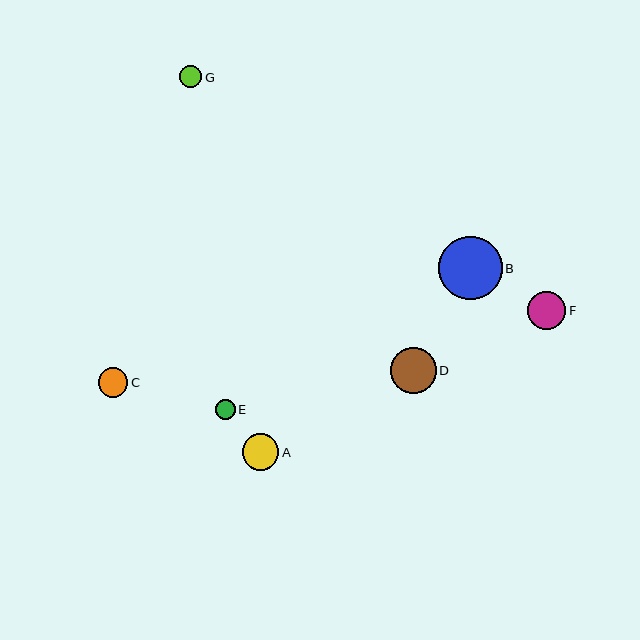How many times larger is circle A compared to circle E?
Circle A is approximately 1.8 times the size of circle E.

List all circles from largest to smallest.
From largest to smallest: B, D, F, A, C, G, E.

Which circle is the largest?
Circle B is the largest with a size of approximately 63 pixels.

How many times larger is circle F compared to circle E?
Circle F is approximately 1.9 times the size of circle E.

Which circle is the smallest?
Circle E is the smallest with a size of approximately 20 pixels.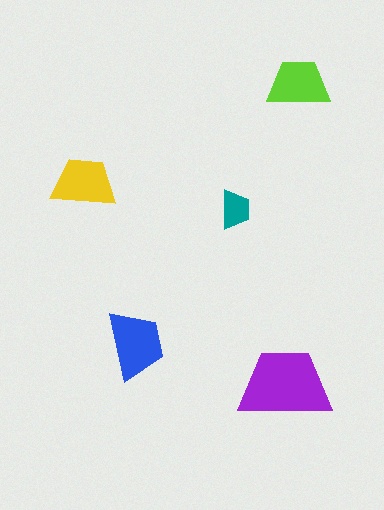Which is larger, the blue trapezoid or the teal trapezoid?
The blue one.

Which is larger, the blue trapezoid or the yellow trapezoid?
The blue one.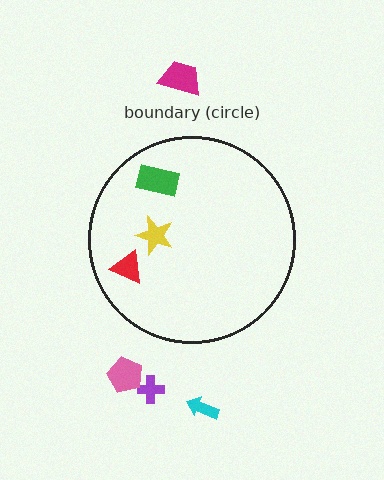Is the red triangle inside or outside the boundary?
Inside.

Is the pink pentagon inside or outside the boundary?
Outside.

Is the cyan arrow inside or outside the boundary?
Outside.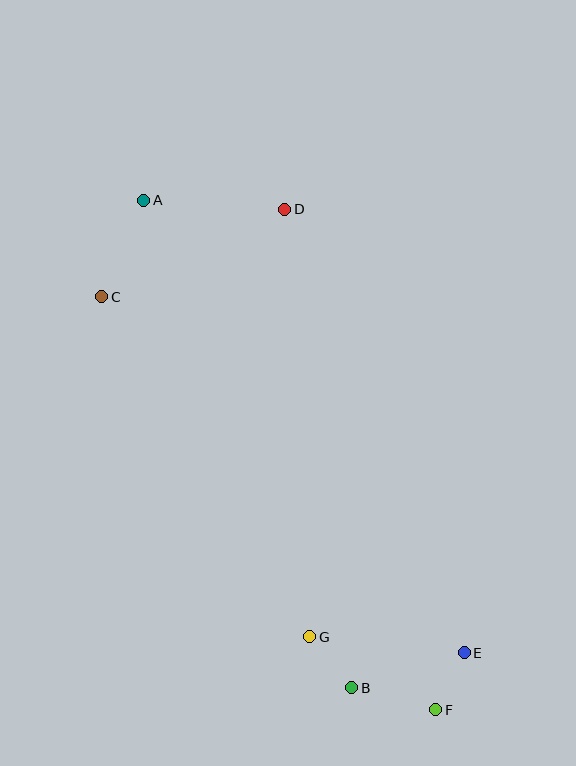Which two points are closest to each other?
Points E and F are closest to each other.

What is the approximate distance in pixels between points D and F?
The distance between D and F is approximately 523 pixels.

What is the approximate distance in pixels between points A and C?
The distance between A and C is approximately 105 pixels.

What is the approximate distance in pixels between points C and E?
The distance between C and E is approximately 508 pixels.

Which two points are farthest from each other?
Points A and F are farthest from each other.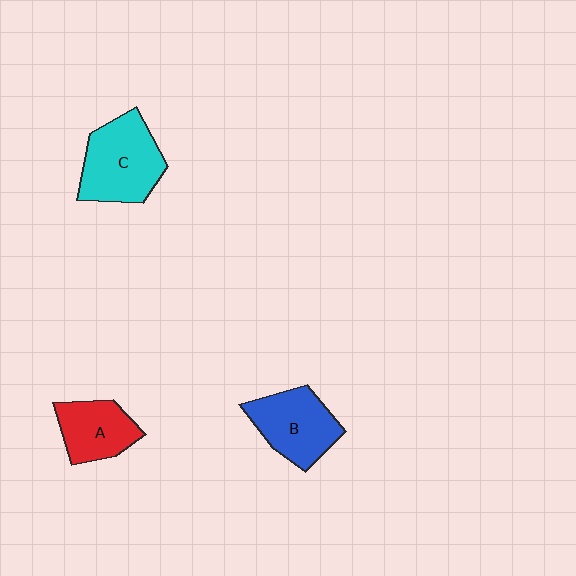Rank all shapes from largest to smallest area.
From largest to smallest: C (cyan), B (blue), A (red).